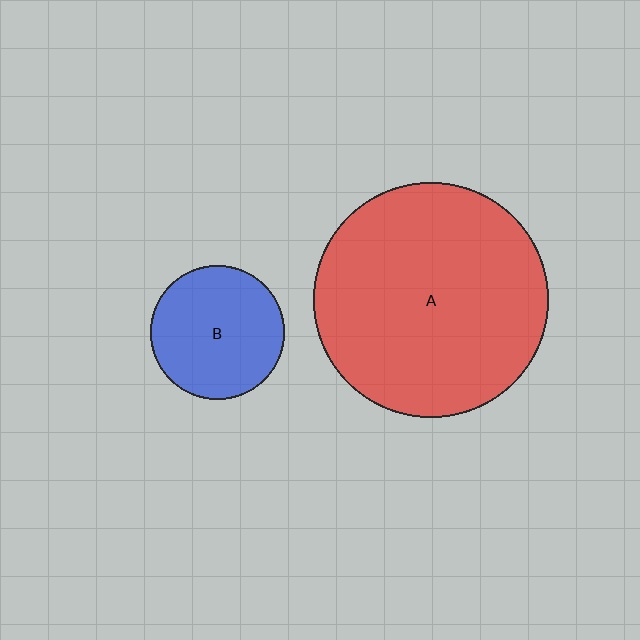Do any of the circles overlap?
No, none of the circles overlap.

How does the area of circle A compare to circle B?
Approximately 3.1 times.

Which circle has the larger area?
Circle A (red).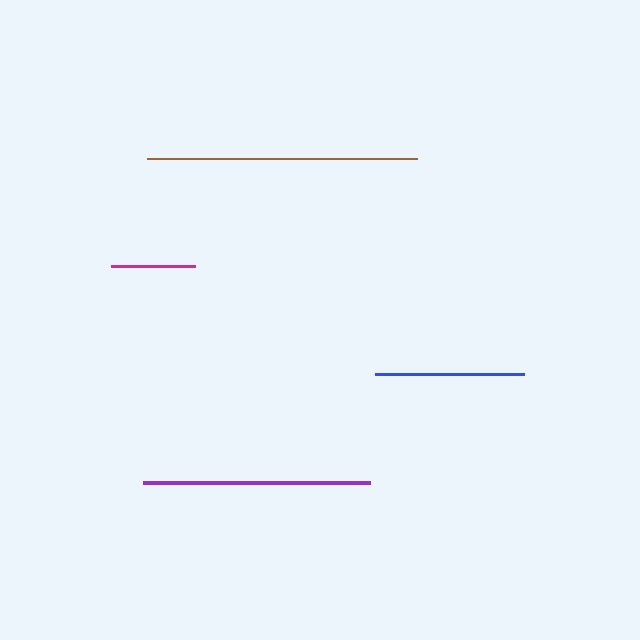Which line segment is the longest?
The brown line is the longest at approximately 270 pixels.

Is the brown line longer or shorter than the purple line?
The brown line is longer than the purple line.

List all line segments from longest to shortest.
From longest to shortest: brown, purple, blue, magenta.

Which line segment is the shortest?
The magenta line is the shortest at approximately 84 pixels.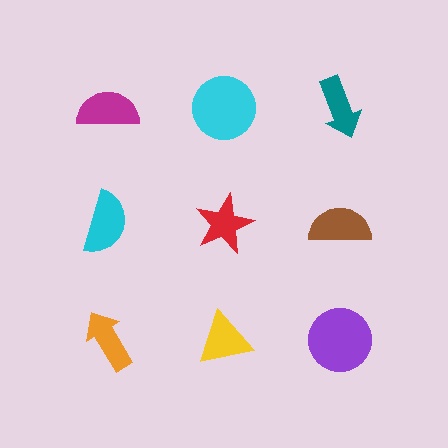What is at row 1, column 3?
A teal arrow.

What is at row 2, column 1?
A cyan semicircle.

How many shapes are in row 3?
3 shapes.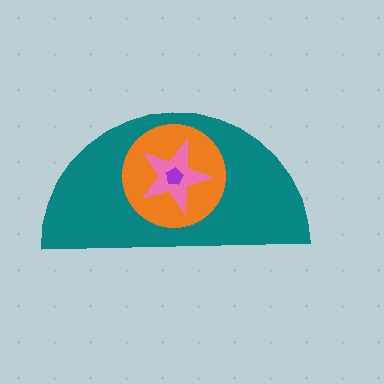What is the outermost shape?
The teal semicircle.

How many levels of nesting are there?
4.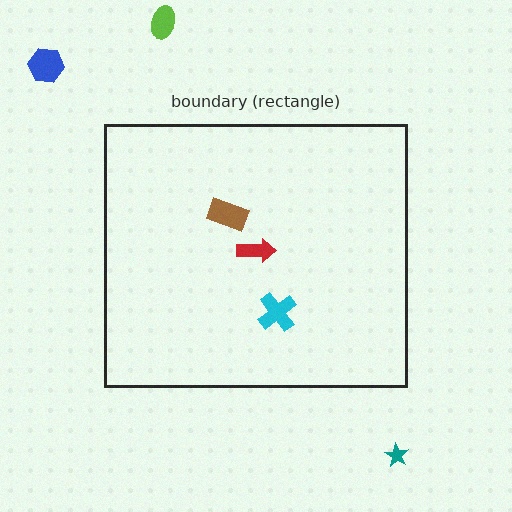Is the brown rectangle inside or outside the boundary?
Inside.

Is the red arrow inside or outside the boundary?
Inside.